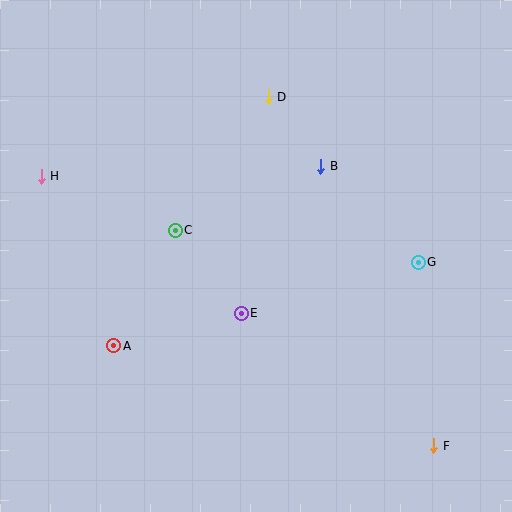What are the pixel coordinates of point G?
Point G is at (418, 262).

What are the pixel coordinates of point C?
Point C is at (175, 230).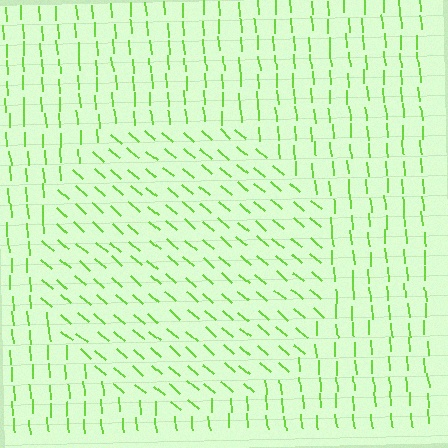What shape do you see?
I see a circle.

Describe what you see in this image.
The image is filled with small lime line segments. A circle region in the image has lines oriented differently from the surrounding lines, creating a visible texture boundary.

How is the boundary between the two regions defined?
The boundary is defined purely by a change in line orientation (approximately 45 degrees difference). All lines are the same color and thickness.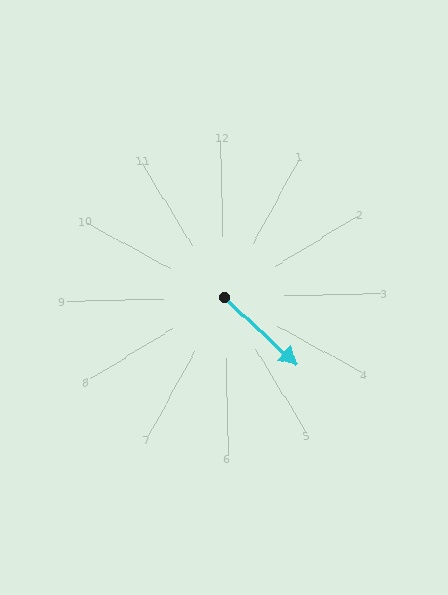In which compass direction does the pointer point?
Southeast.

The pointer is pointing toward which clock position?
Roughly 4 o'clock.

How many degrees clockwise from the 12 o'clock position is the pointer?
Approximately 134 degrees.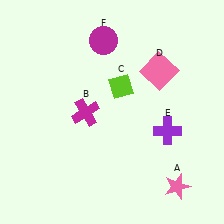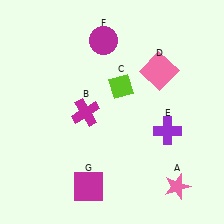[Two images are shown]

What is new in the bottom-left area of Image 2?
A magenta square (G) was added in the bottom-left area of Image 2.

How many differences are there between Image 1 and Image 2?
There is 1 difference between the two images.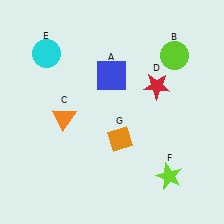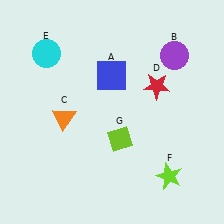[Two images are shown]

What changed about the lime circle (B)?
In Image 1, B is lime. In Image 2, it changed to purple.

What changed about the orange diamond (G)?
In Image 1, G is orange. In Image 2, it changed to lime.